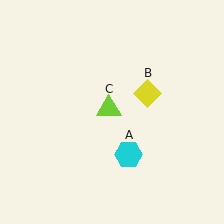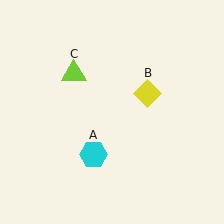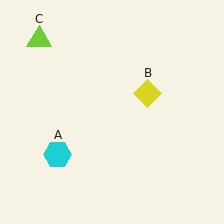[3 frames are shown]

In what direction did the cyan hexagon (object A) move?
The cyan hexagon (object A) moved left.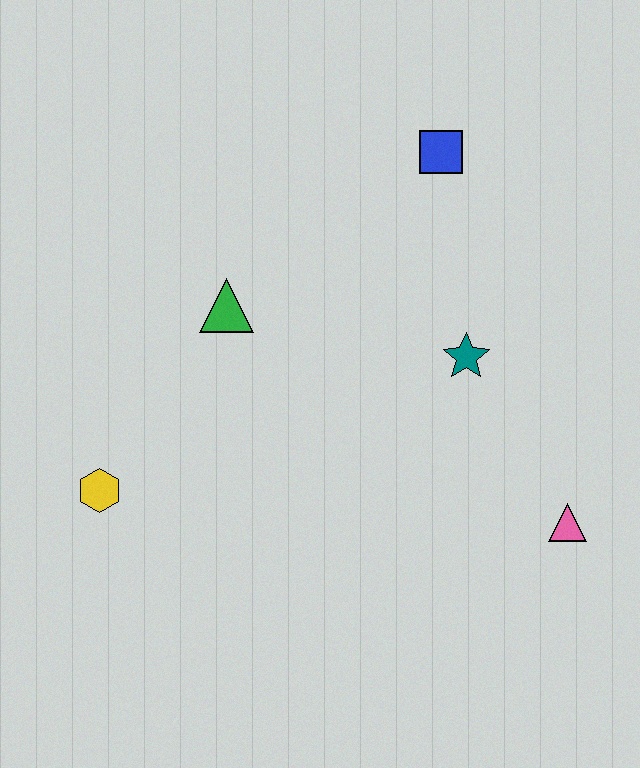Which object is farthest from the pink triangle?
The yellow hexagon is farthest from the pink triangle.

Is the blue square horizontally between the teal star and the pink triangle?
No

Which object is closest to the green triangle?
The yellow hexagon is closest to the green triangle.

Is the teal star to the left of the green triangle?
No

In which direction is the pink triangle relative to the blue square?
The pink triangle is below the blue square.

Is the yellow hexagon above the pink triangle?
Yes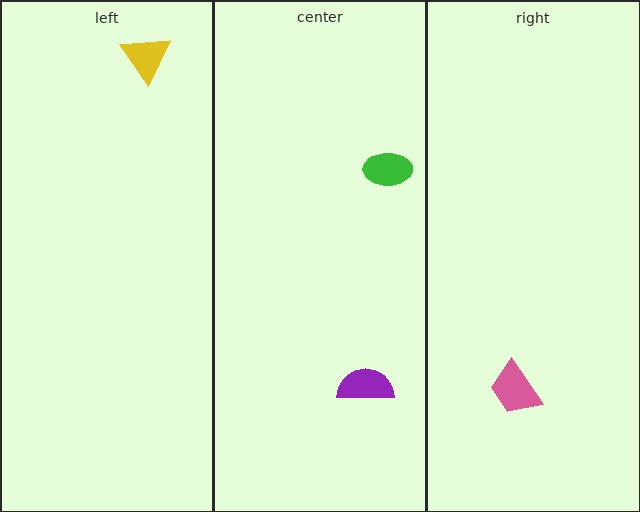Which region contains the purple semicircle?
The center region.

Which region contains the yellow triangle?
The left region.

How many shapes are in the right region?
1.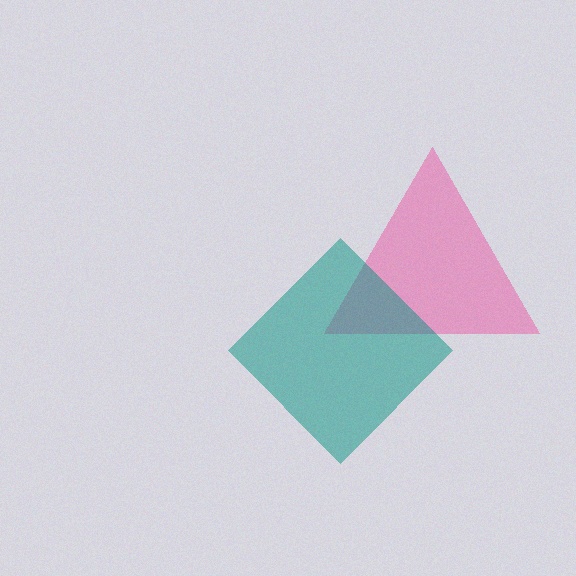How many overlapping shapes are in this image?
There are 2 overlapping shapes in the image.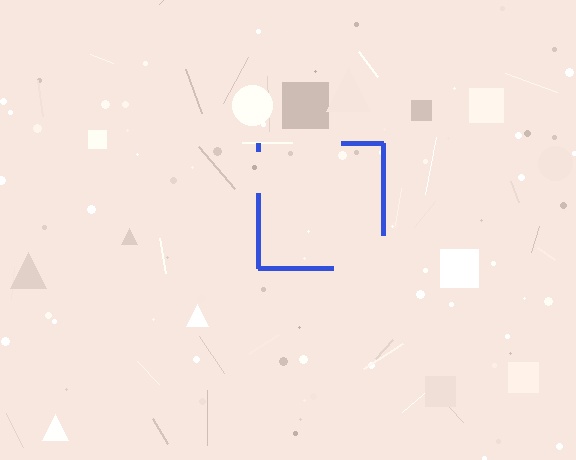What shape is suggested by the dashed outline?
The dashed outline suggests a square.